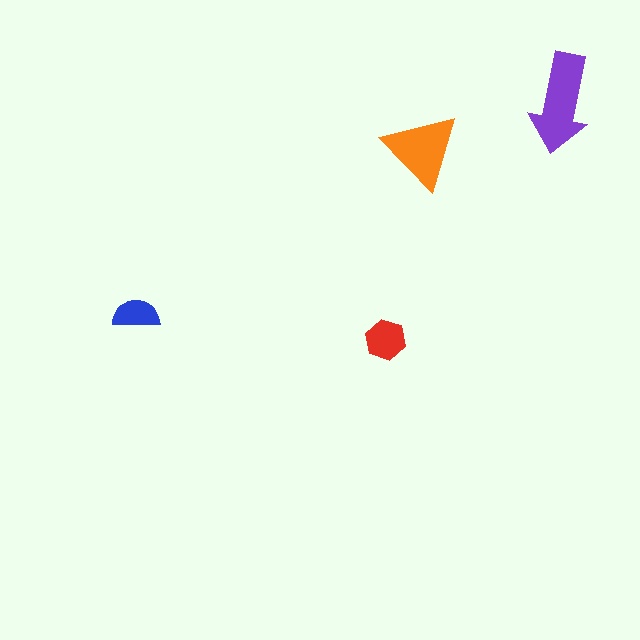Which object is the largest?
The purple arrow.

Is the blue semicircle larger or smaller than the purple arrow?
Smaller.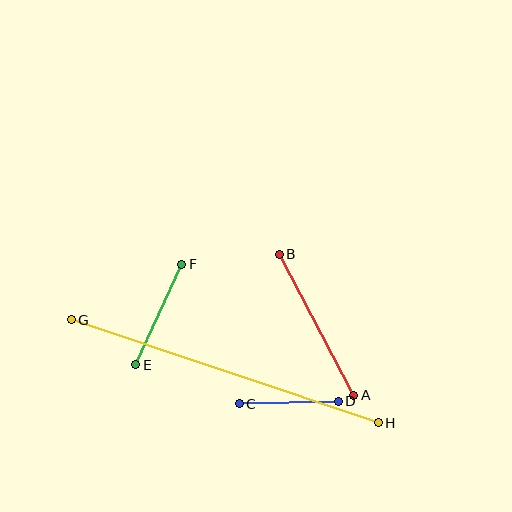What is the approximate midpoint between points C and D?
The midpoint is at approximately (289, 402) pixels.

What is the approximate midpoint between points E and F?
The midpoint is at approximately (159, 314) pixels.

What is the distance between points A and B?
The distance is approximately 160 pixels.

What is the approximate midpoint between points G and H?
The midpoint is at approximately (225, 371) pixels.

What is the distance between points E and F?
The distance is approximately 110 pixels.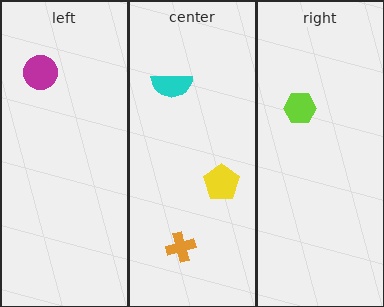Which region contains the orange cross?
The center region.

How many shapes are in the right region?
1.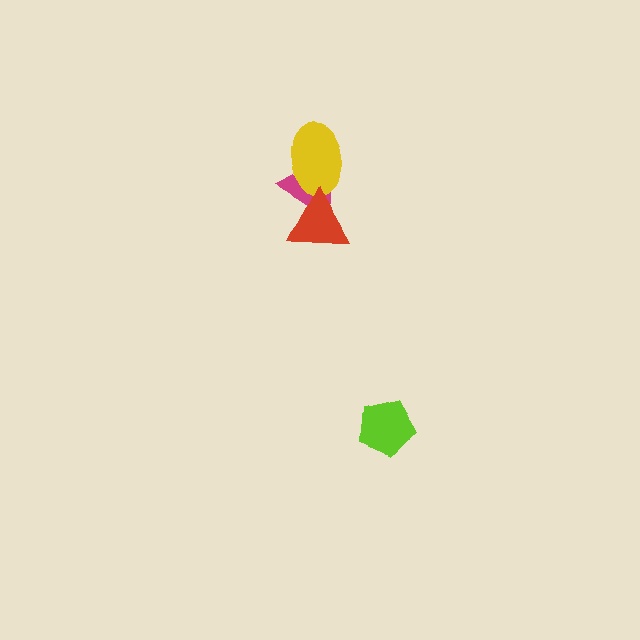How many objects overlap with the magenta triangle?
2 objects overlap with the magenta triangle.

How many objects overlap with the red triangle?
2 objects overlap with the red triangle.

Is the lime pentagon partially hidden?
No, no other shape covers it.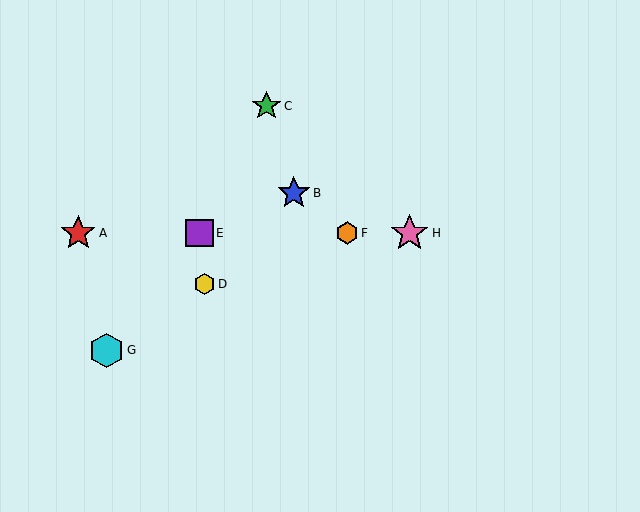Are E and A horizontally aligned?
Yes, both are at y≈233.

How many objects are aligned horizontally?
4 objects (A, E, F, H) are aligned horizontally.